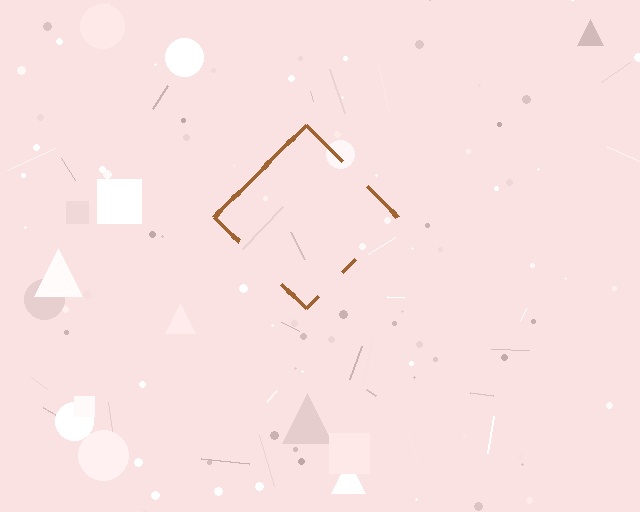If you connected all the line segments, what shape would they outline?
They would outline a diamond.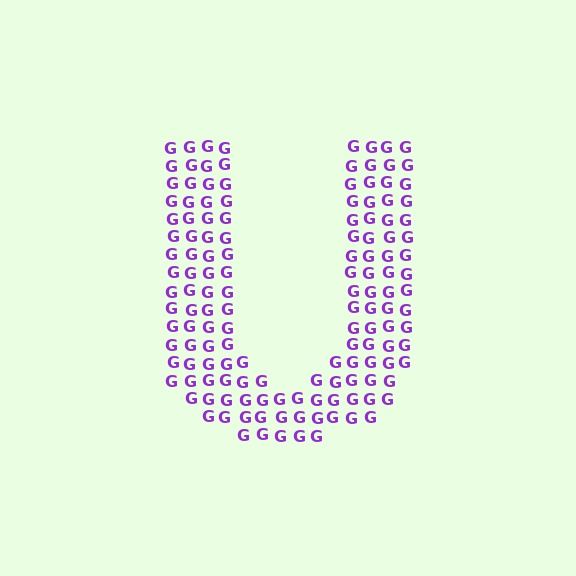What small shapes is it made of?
It is made of small letter G's.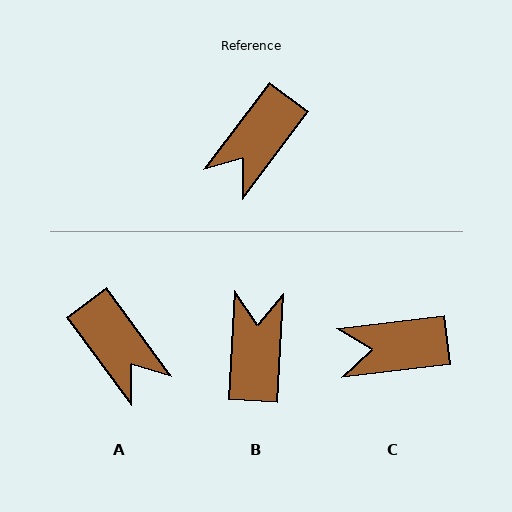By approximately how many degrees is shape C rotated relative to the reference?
Approximately 46 degrees clockwise.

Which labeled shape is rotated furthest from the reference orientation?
B, about 146 degrees away.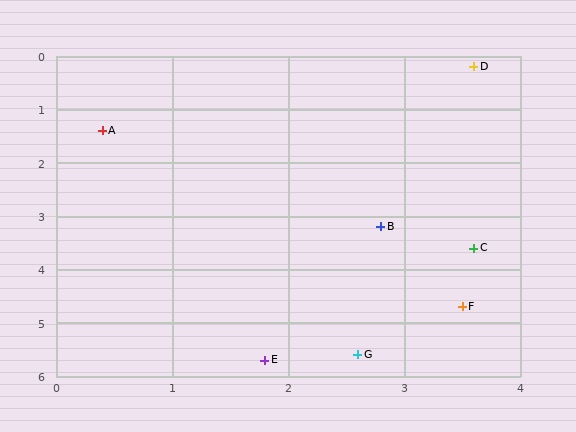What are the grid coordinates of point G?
Point G is at approximately (2.6, 5.6).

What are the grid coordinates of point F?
Point F is at approximately (3.5, 4.7).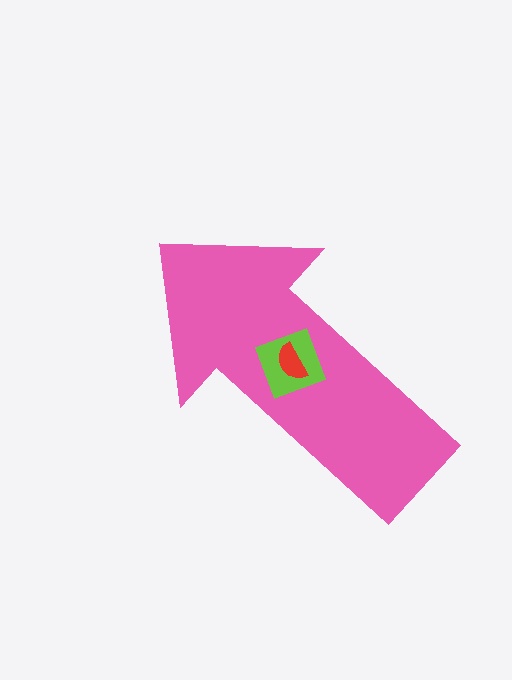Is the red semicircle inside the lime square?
Yes.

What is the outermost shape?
The pink arrow.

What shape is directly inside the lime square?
The red semicircle.